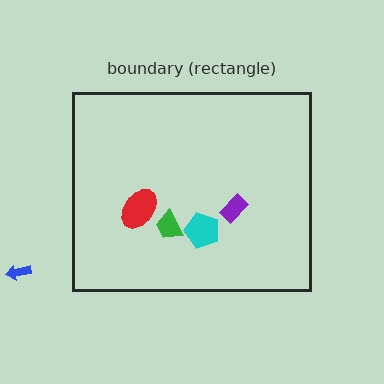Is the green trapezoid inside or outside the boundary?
Inside.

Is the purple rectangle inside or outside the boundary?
Inside.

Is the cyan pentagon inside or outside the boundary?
Inside.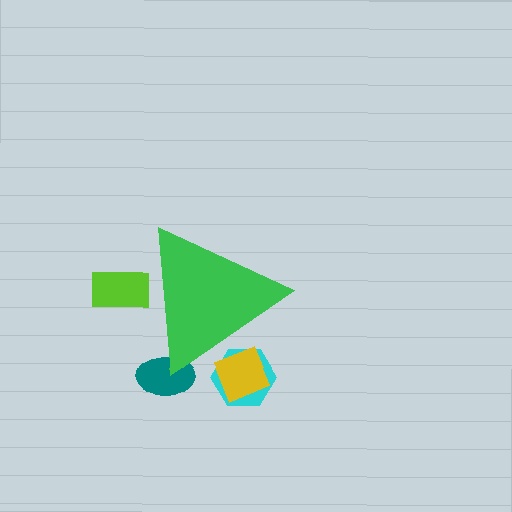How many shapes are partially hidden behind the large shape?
4 shapes are partially hidden.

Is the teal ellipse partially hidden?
Yes, the teal ellipse is partially hidden behind the green triangle.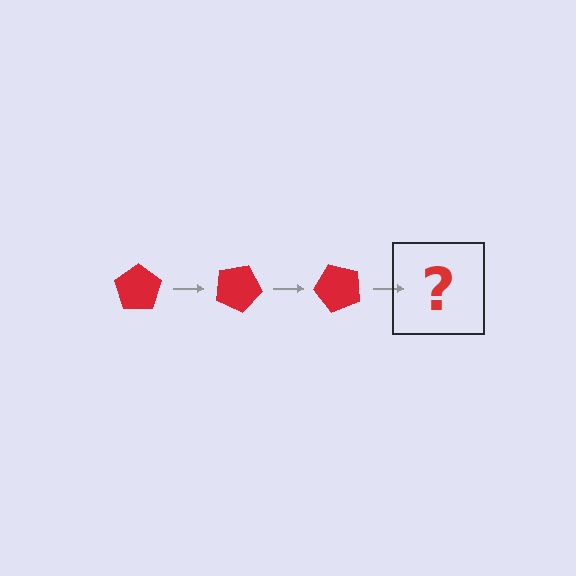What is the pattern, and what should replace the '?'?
The pattern is that the pentagon rotates 25 degrees each step. The '?' should be a red pentagon rotated 75 degrees.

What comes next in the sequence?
The next element should be a red pentagon rotated 75 degrees.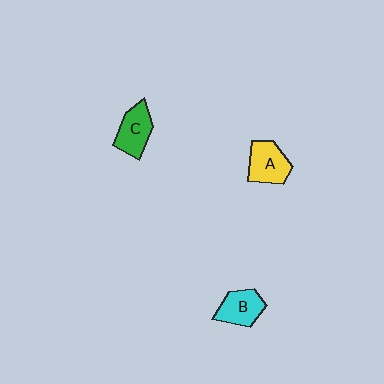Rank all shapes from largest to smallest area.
From largest to smallest: A (yellow), C (green), B (cyan).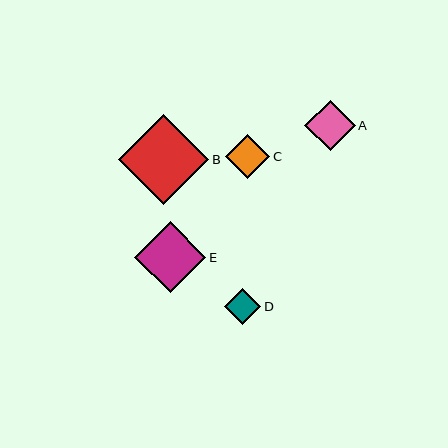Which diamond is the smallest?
Diamond D is the smallest with a size of approximately 36 pixels.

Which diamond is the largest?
Diamond B is the largest with a size of approximately 90 pixels.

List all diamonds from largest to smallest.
From largest to smallest: B, E, A, C, D.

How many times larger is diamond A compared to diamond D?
Diamond A is approximately 1.4 times the size of diamond D.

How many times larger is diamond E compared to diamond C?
Diamond E is approximately 1.6 times the size of diamond C.